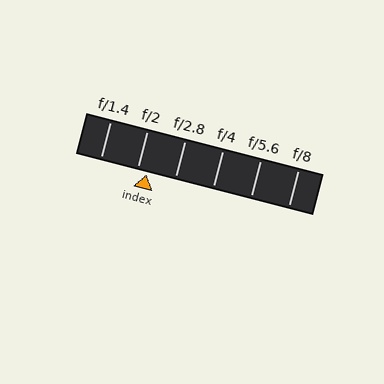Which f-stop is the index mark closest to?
The index mark is closest to f/2.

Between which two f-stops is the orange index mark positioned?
The index mark is between f/2 and f/2.8.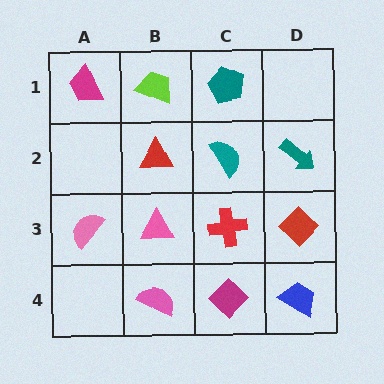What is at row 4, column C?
A magenta diamond.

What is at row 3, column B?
A pink triangle.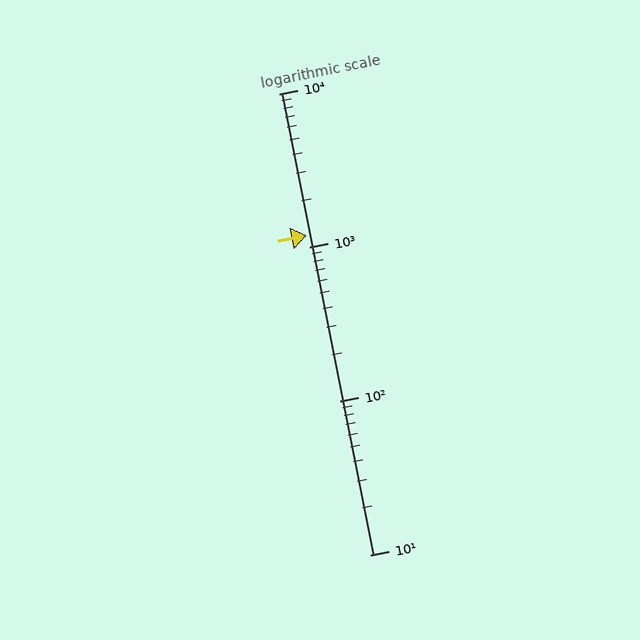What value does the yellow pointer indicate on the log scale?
The pointer indicates approximately 1200.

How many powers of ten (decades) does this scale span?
The scale spans 3 decades, from 10 to 10000.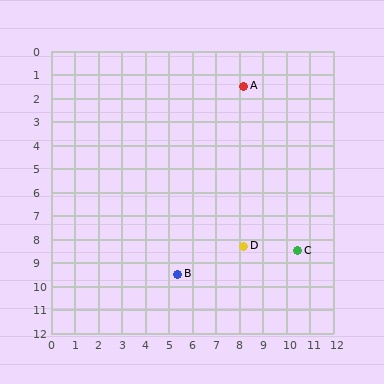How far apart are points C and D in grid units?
Points C and D are about 2.3 grid units apart.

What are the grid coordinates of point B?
Point B is at approximately (5.4, 9.5).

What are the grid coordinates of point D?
Point D is at approximately (8.2, 8.3).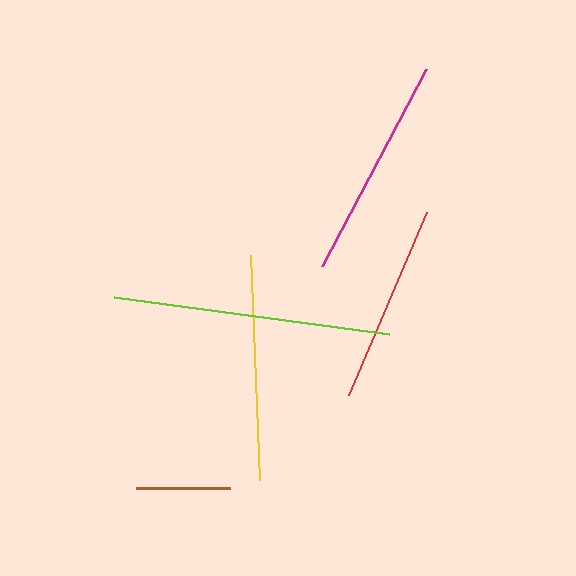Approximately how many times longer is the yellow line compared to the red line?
The yellow line is approximately 1.1 times the length of the red line.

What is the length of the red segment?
The red segment is approximately 199 pixels long.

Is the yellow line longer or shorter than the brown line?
The yellow line is longer than the brown line.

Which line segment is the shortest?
The brown line is the shortest at approximately 94 pixels.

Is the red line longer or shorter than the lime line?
The lime line is longer than the red line.